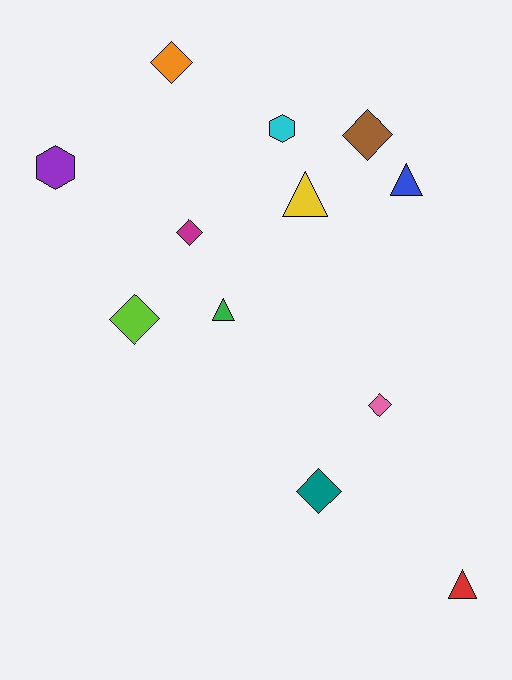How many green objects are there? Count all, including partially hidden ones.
There is 1 green object.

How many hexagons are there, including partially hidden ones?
There are 2 hexagons.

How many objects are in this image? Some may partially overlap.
There are 12 objects.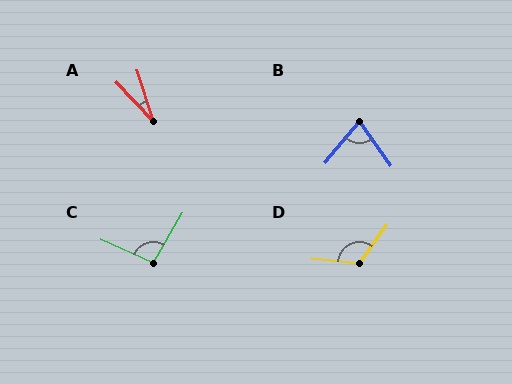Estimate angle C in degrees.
Approximately 96 degrees.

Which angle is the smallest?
A, at approximately 26 degrees.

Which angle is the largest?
D, at approximately 121 degrees.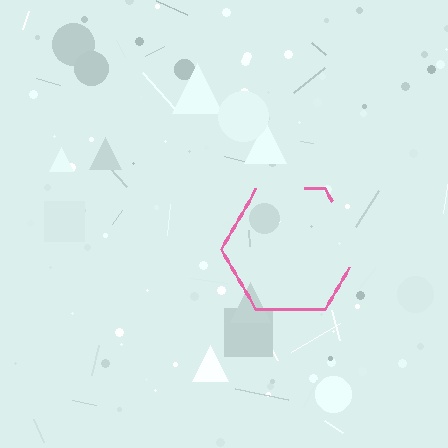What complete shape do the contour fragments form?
The contour fragments form a hexagon.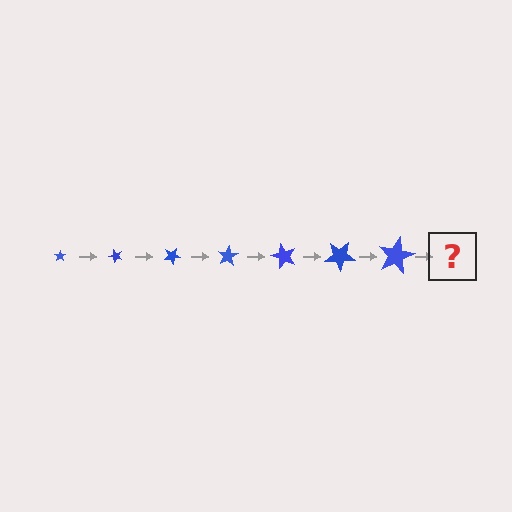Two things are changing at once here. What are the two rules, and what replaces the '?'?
The two rules are that the star grows larger each step and it rotates 50 degrees each step. The '?' should be a star, larger than the previous one and rotated 350 degrees from the start.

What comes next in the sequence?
The next element should be a star, larger than the previous one and rotated 350 degrees from the start.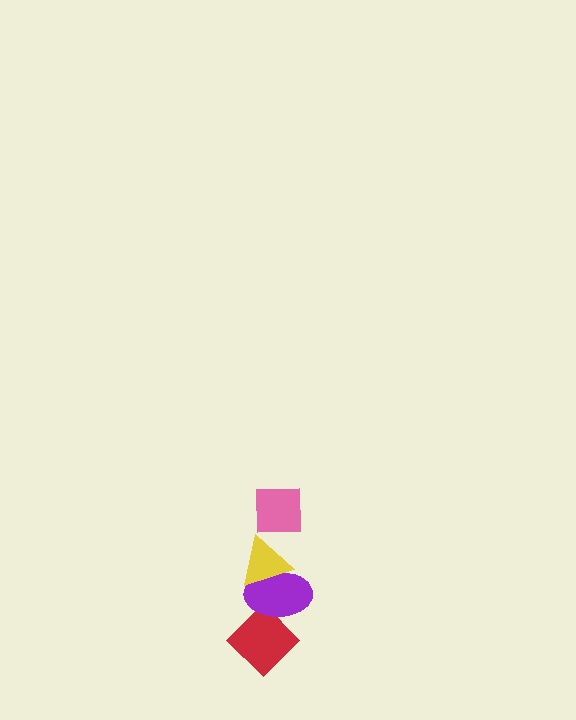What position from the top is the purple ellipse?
The purple ellipse is 3rd from the top.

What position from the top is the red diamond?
The red diamond is 4th from the top.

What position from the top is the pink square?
The pink square is 1st from the top.